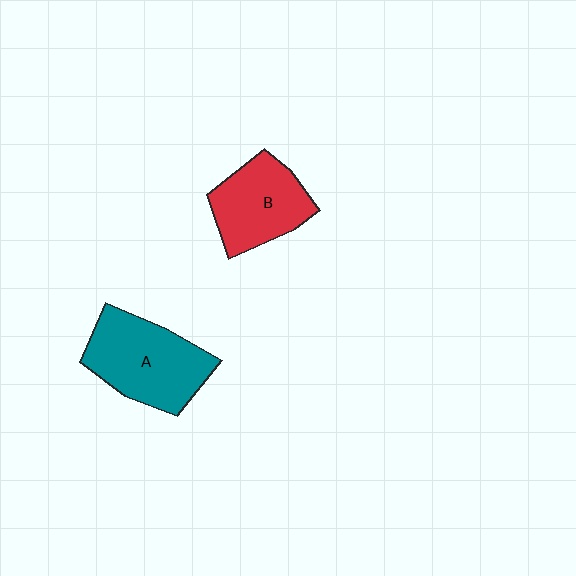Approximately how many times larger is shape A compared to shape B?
Approximately 1.2 times.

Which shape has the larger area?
Shape A (teal).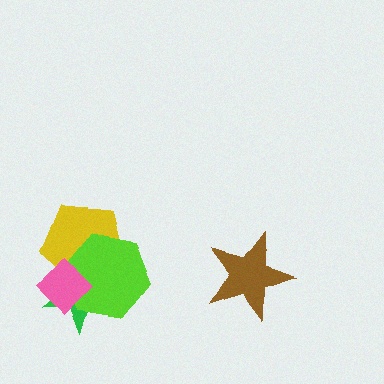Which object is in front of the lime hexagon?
The pink diamond is in front of the lime hexagon.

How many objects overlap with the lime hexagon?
3 objects overlap with the lime hexagon.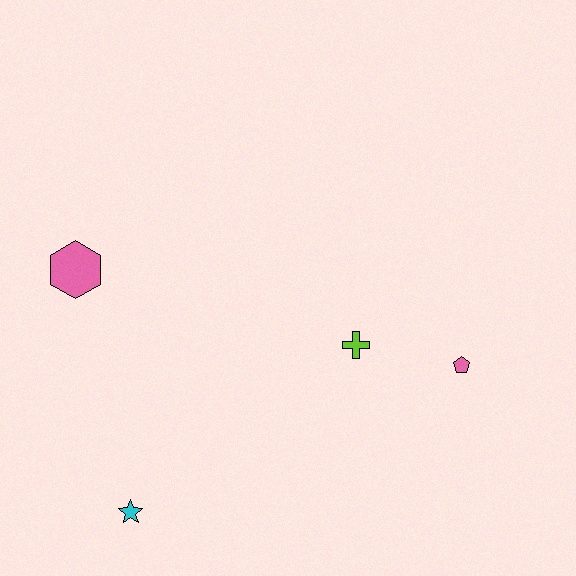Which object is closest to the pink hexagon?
The cyan star is closest to the pink hexagon.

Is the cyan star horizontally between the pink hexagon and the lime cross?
Yes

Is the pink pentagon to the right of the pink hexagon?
Yes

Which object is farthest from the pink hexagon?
The pink pentagon is farthest from the pink hexagon.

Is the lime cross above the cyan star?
Yes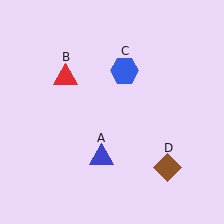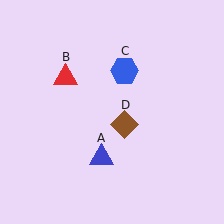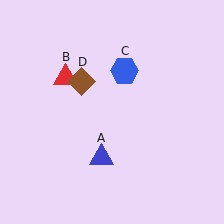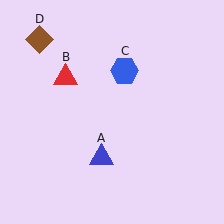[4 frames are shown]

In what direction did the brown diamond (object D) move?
The brown diamond (object D) moved up and to the left.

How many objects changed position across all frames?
1 object changed position: brown diamond (object D).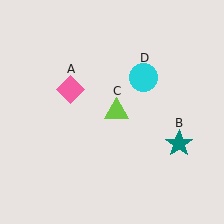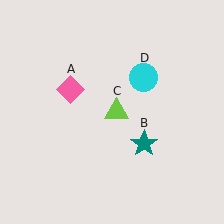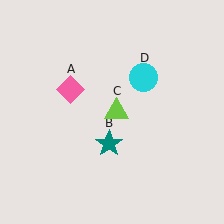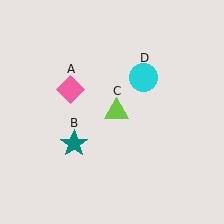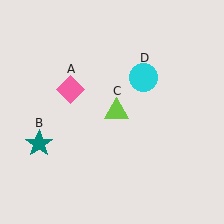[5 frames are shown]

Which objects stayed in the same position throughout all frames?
Pink diamond (object A) and lime triangle (object C) and cyan circle (object D) remained stationary.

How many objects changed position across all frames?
1 object changed position: teal star (object B).